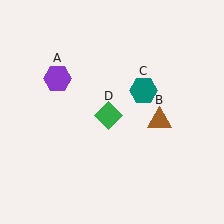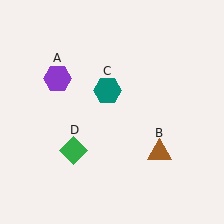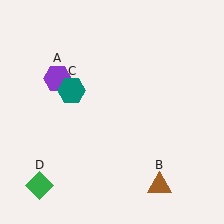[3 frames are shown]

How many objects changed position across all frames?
3 objects changed position: brown triangle (object B), teal hexagon (object C), green diamond (object D).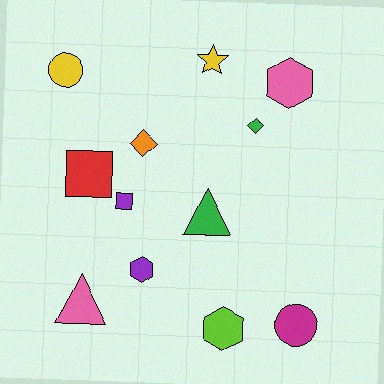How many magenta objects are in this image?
There is 1 magenta object.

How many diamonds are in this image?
There are 2 diamonds.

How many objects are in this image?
There are 12 objects.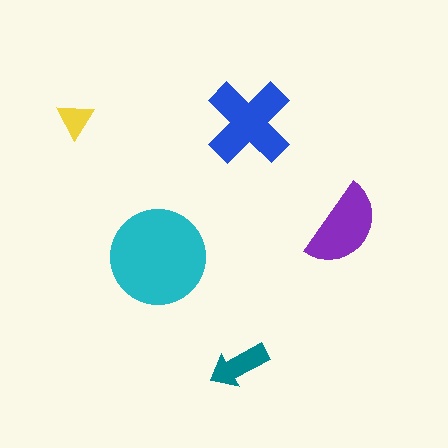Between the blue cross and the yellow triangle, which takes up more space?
The blue cross.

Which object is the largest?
The cyan circle.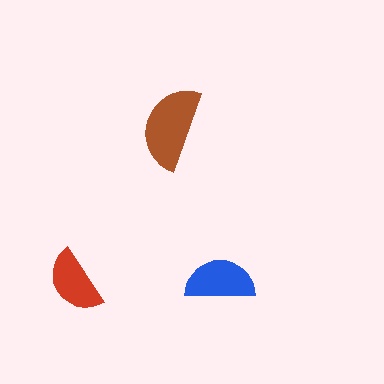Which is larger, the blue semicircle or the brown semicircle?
The brown one.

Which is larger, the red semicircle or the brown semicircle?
The brown one.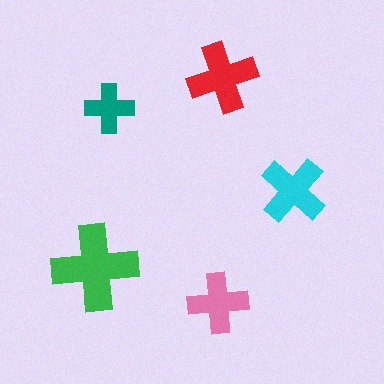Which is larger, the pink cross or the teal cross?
The pink one.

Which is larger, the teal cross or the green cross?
The green one.